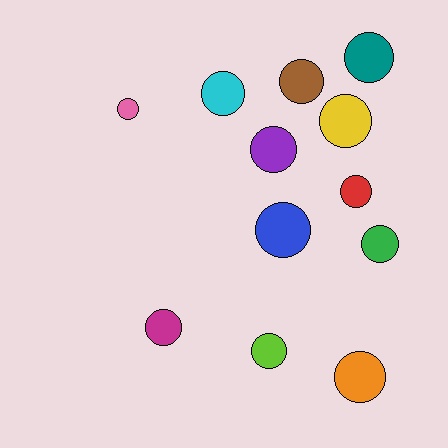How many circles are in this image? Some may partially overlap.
There are 12 circles.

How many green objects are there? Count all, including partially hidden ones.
There is 1 green object.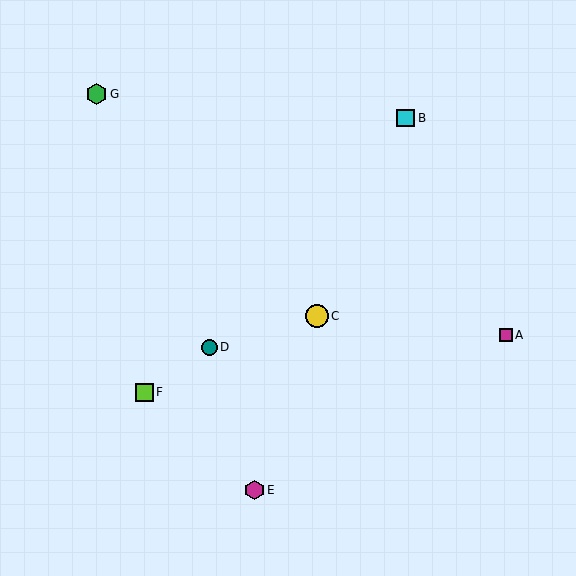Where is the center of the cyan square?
The center of the cyan square is at (406, 118).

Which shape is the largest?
The yellow circle (labeled C) is the largest.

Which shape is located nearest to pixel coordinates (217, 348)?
The teal circle (labeled D) at (209, 347) is nearest to that location.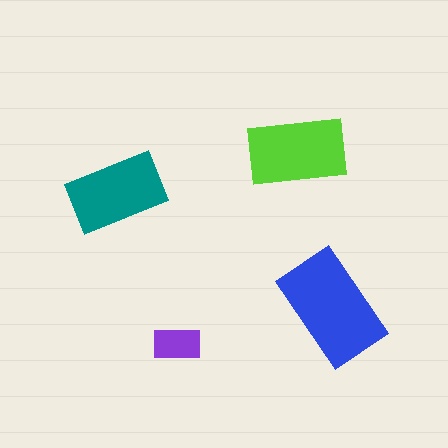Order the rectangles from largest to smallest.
the blue one, the lime one, the teal one, the purple one.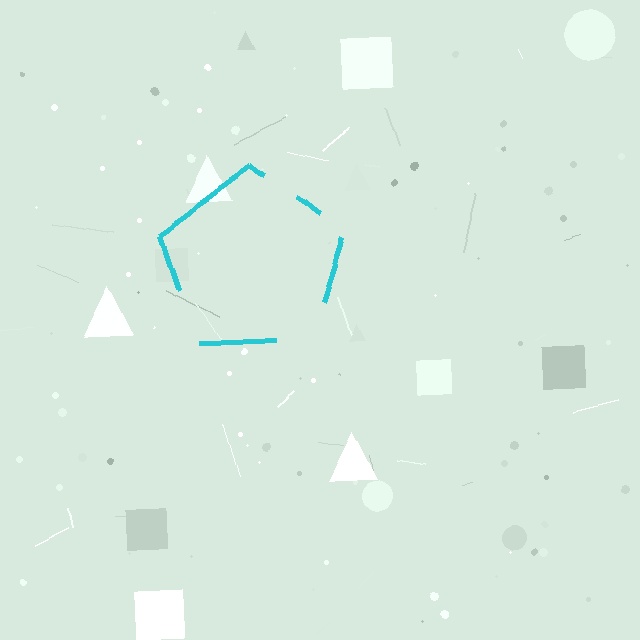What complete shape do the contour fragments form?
The contour fragments form a pentagon.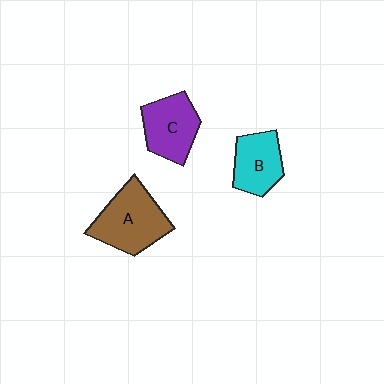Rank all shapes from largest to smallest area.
From largest to smallest: A (brown), C (purple), B (cyan).